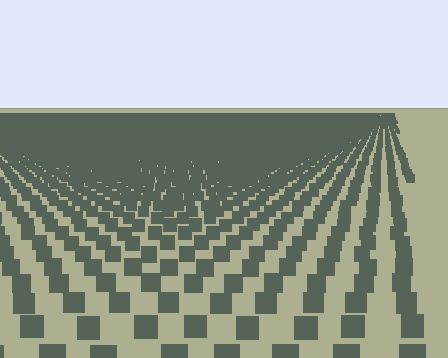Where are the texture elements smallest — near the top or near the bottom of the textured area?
Near the top.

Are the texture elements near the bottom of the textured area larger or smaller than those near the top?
Larger. Near the bottom, elements are closer to the viewer and appear at a bigger on-screen size.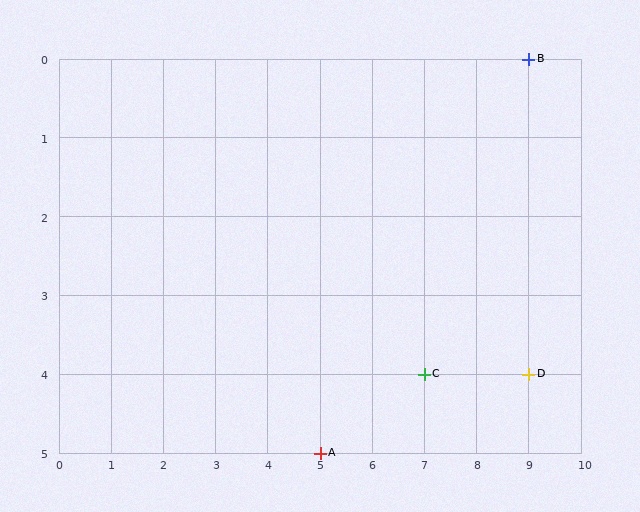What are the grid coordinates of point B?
Point B is at grid coordinates (9, 0).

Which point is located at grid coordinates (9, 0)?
Point B is at (9, 0).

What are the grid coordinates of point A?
Point A is at grid coordinates (5, 5).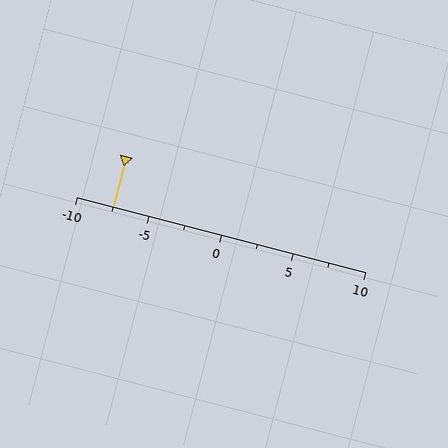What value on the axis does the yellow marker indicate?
The marker indicates approximately -7.5.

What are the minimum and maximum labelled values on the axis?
The axis runs from -10 to 10.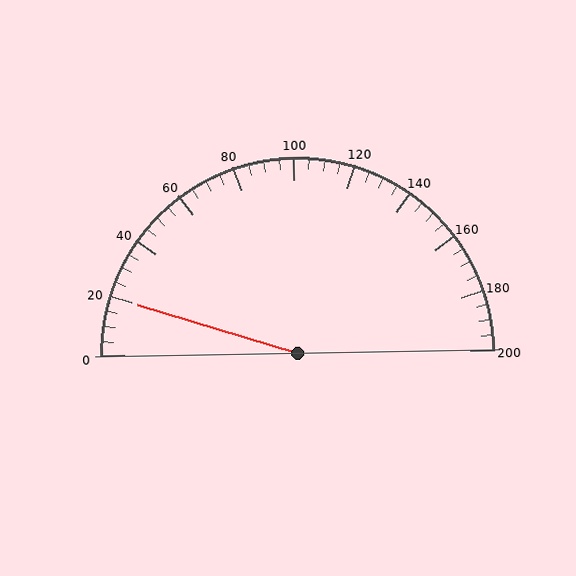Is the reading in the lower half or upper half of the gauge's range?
The reading is in the lower half of the range (0 to 200).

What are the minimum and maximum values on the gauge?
The gauge ranges from 0 to 200.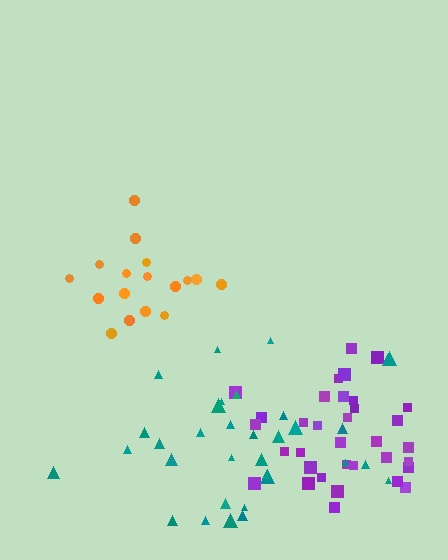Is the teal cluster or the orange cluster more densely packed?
Orange.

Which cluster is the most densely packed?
Purple.